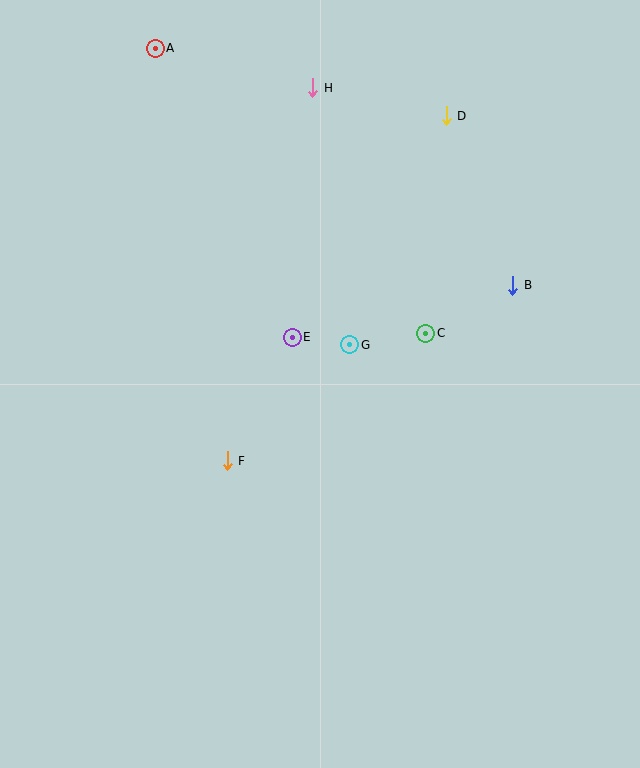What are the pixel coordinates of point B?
Point B is at (513, 285).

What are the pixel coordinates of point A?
Point A is at (155, 48).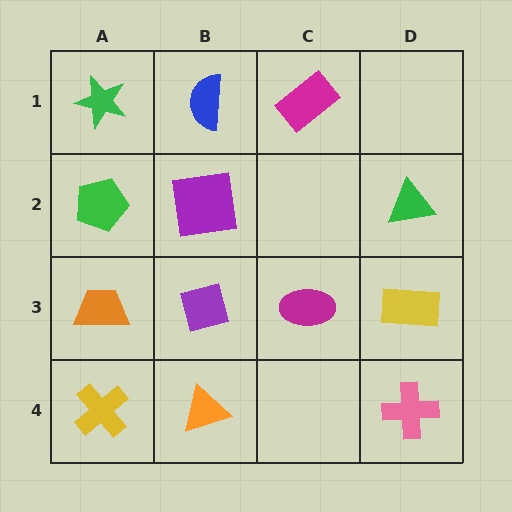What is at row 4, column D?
A pink cross.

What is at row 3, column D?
A yellow rectangle.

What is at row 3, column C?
A magenta ellipse.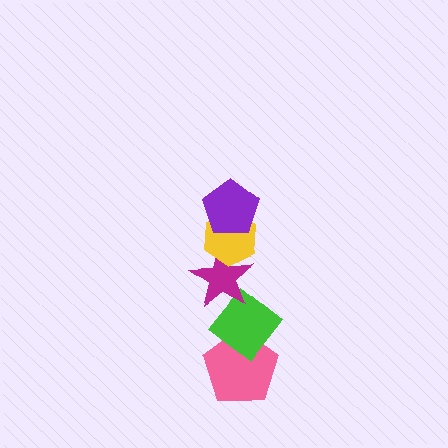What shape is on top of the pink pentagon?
The green diamond is on top of the pink pentagon.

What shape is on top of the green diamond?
The magenta star is on top of the green diamond.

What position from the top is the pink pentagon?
The pink pentagon is 5th from the top.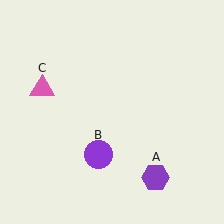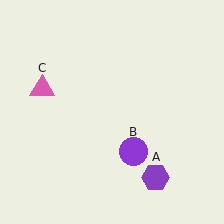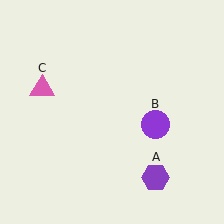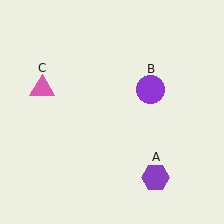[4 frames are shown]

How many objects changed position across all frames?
1 object changed position: purple circle (object B).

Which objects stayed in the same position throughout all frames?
Purple hexagon (object A) and pink triangle (object C) remained stationary.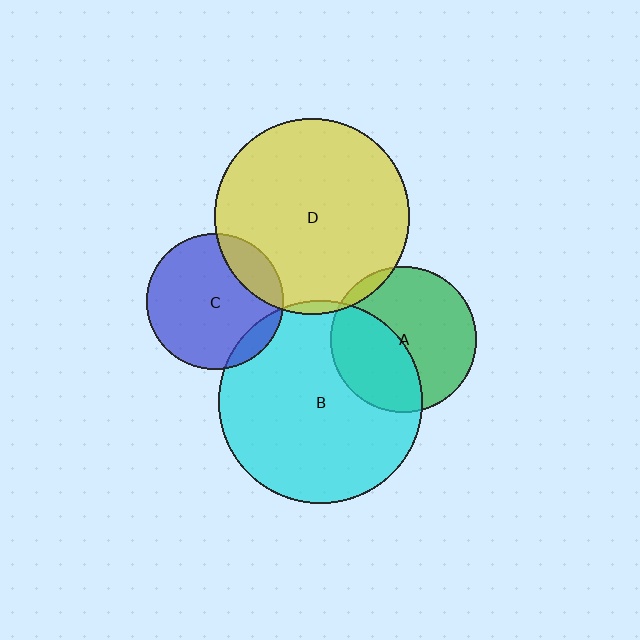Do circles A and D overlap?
Yes.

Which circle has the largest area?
Circle B (cyan).